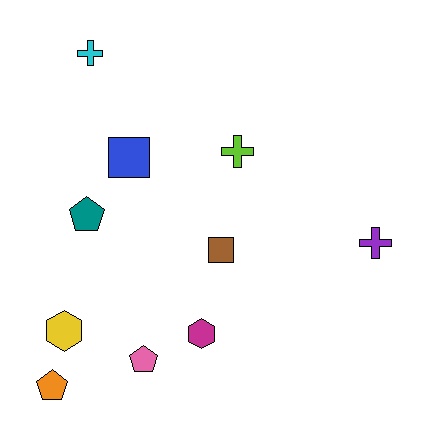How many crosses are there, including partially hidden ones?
There are 3 crosses.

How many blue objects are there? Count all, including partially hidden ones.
There is 1 blue object.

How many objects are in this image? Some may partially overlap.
There are 10 objects.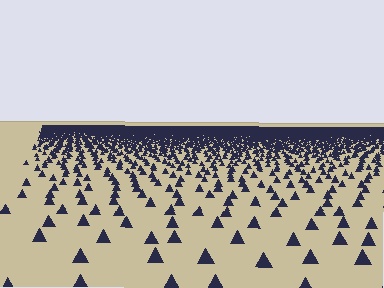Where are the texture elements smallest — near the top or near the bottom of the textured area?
Near the top.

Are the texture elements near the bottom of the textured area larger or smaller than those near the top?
Larger. Near the bottom, elements are closer to the viewer and appear at a bigger on-screen size.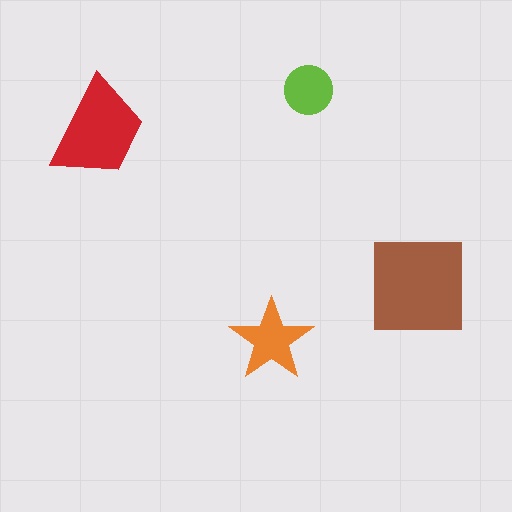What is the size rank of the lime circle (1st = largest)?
4th.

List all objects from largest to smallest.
The brown square, the red trapezoid, the orange star, the lime circle.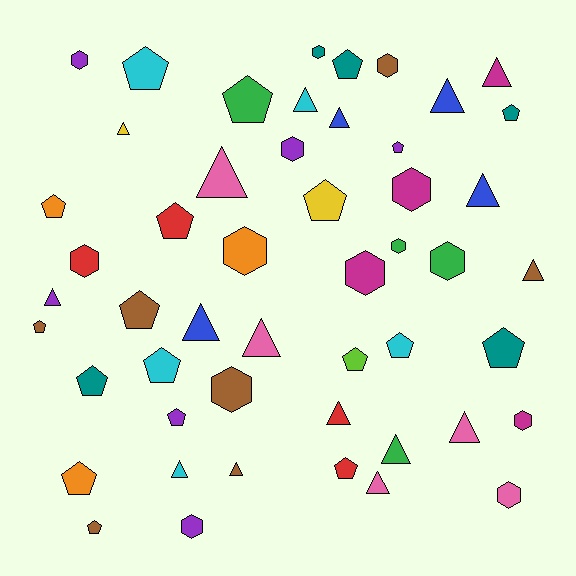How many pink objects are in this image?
There are 5 pink objects.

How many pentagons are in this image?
There are 19 pentagons.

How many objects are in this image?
There are 50 objects.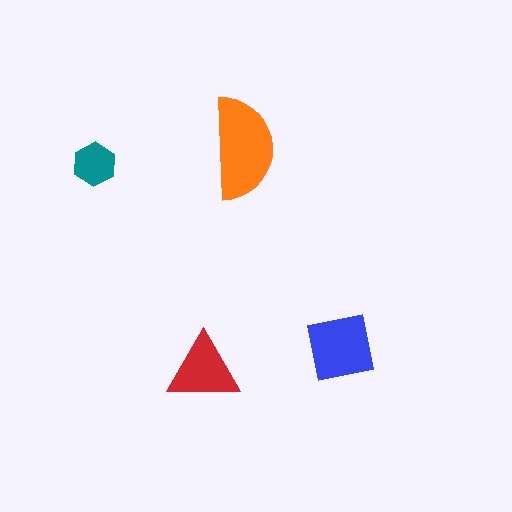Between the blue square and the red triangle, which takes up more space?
The blue square.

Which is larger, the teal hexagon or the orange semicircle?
The orange semicircle.